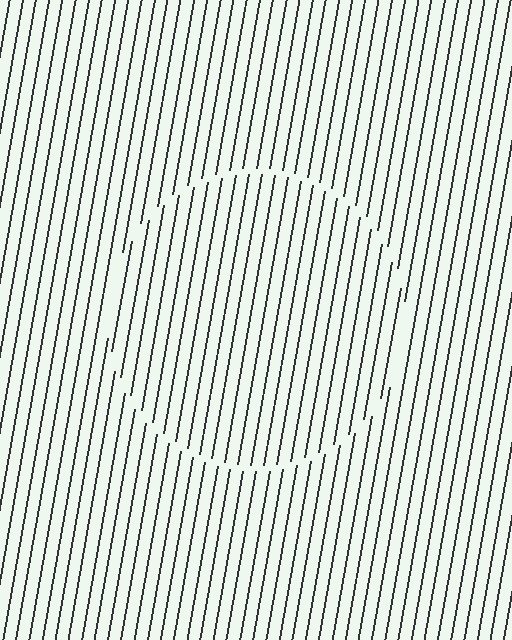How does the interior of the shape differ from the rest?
The interior of the shape contains the same grating, shifted by half a period — the contour is defined by the phase discontinuity where line-ends from the inner and outer gratings abut.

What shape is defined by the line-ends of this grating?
An illusory circle. The interior of the shape contains the same grating, shifted by half a period — the contour is defined by the phase discontinuity where line-ends from the inner and outer gratings abut.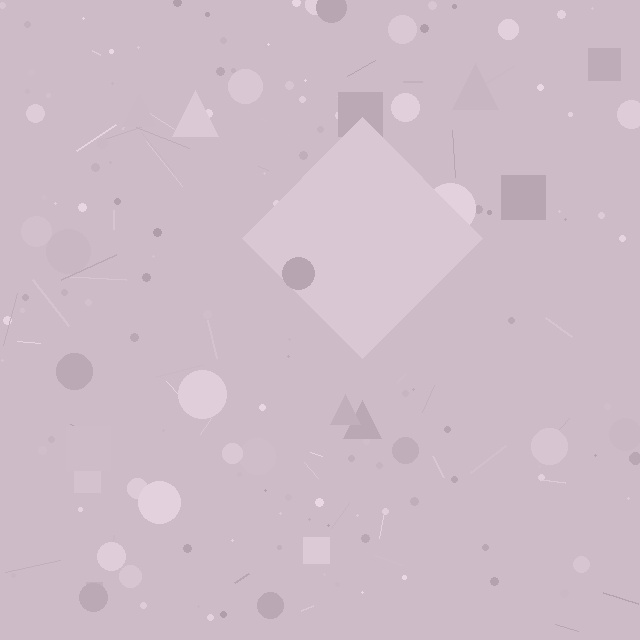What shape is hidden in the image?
A diamond is hidden in the image.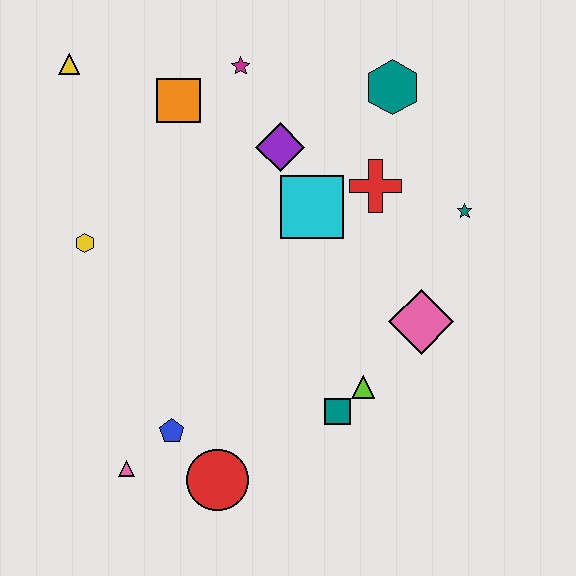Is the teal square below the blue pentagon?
No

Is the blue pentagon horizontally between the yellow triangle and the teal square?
Yes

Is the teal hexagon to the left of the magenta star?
No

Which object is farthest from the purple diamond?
The pink triangle is farthest from the purple diamond.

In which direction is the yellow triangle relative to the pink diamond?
The yellow triangle is to the left of the pink diamond.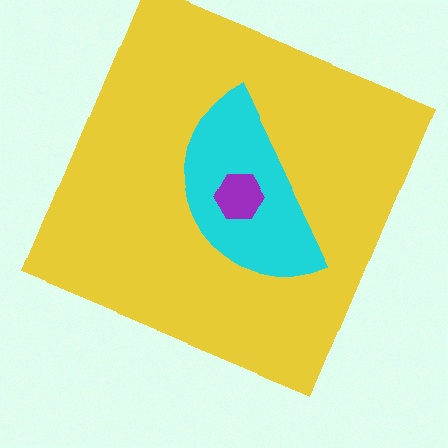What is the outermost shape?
The yellow square.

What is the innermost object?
The purple hexagon.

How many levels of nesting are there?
3.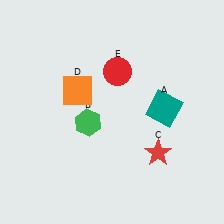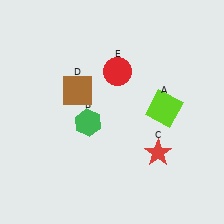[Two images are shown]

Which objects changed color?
A changed from teal to lime. D changed from orange to brown.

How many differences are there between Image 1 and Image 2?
There are 2 differences between the two images.